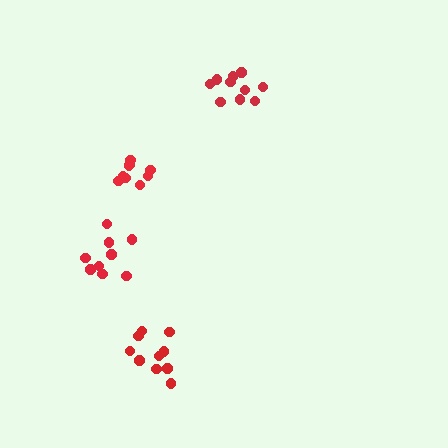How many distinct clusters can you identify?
There are 4 distinct clusters.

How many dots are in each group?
Group 1: 10 dots, Group 2: 9 dots, Group 3: 10 dots, Group 4: 9 dots (38 total).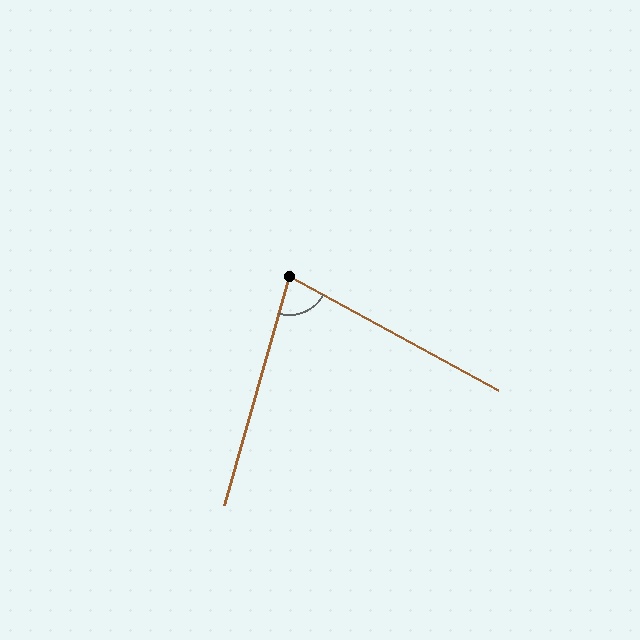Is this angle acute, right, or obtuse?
It is acute.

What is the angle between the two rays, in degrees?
Approximately 77 degrees.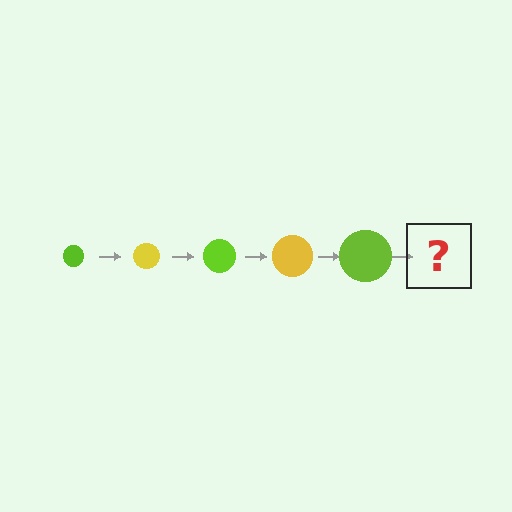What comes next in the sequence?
The next element should be a yellow circle, larger than the previous one.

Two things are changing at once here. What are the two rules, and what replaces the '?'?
The two rules are that the circle grows larger each step and the color cycles through lime and yellow. The '?' should be a yellow circle, larger than the previous one.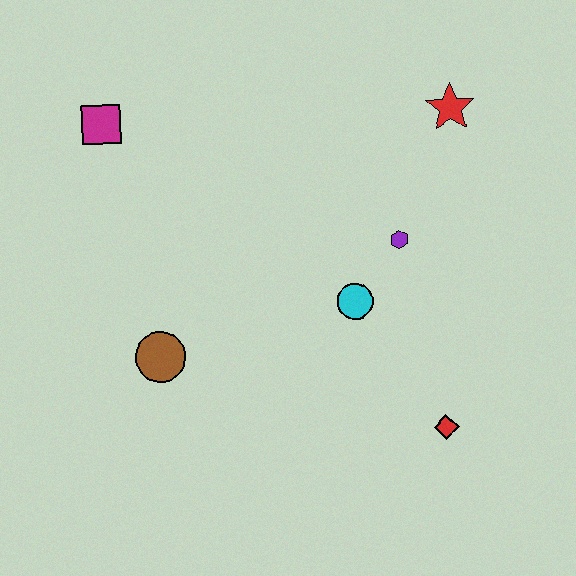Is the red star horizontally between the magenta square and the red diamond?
No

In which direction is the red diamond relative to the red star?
The red diamond is below the red star.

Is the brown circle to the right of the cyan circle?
No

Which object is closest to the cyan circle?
The purple hexagon is closest to the cyan circle.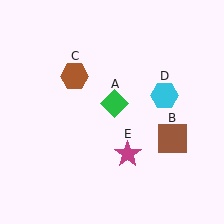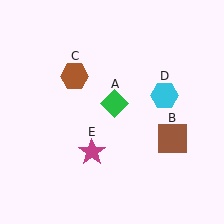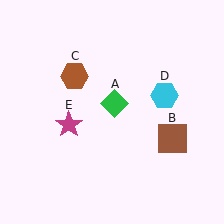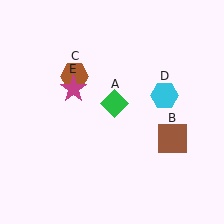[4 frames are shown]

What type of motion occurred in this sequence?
The magenta star (object E) rotated clockwise around the center of the scene.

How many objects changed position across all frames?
1 object changed position: magenta star (object E).